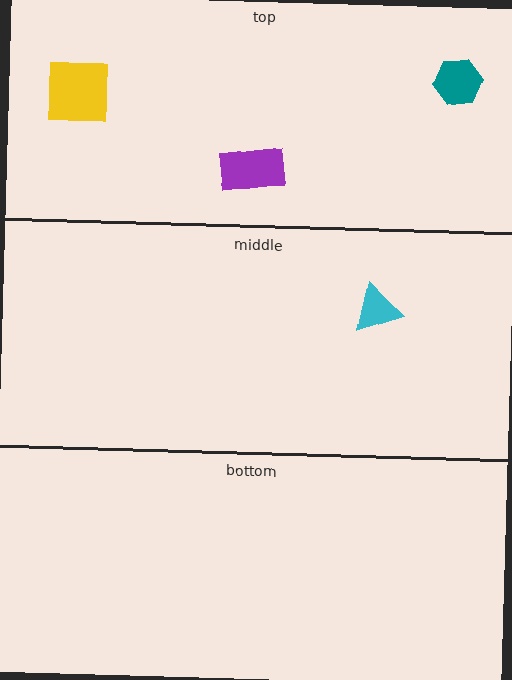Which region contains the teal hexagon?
The top region.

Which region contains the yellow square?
The top region.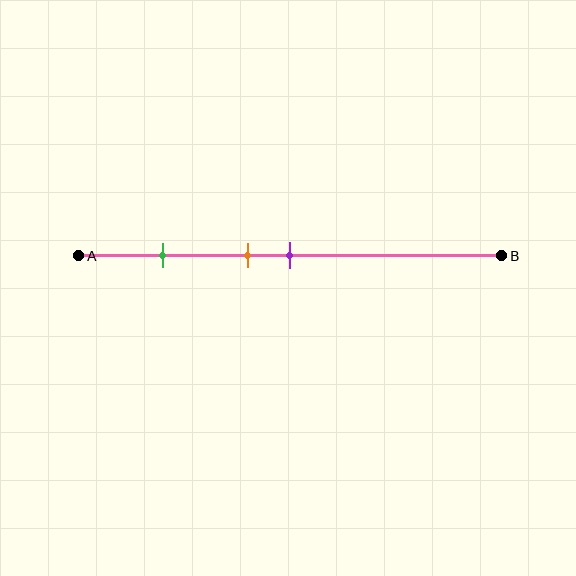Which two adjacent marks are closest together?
The orange and purple marks are the closest adjacent pair.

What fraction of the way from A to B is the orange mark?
The orange mark is approximately 40% (0.4) of the way from A to B.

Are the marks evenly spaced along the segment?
No, the marks are not evenly spaced.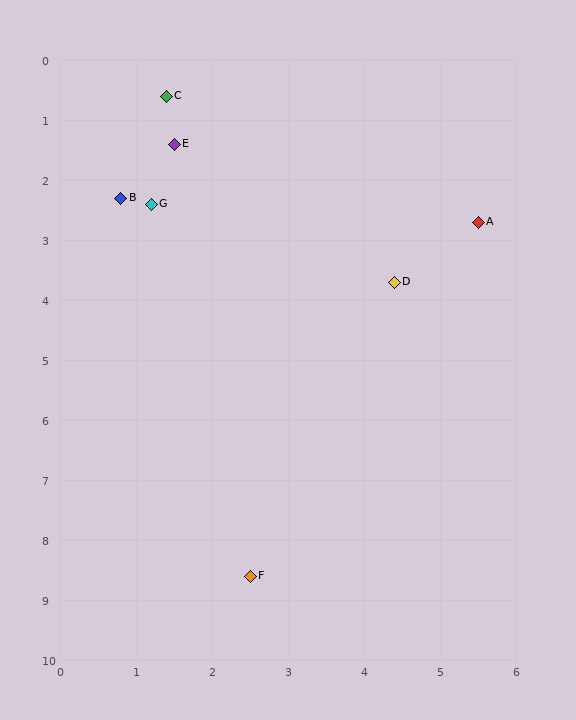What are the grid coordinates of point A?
Point A is at approximately (5.5, 2.7).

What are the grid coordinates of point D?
Point D is at approximately (4.4, 3.7).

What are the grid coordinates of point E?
Point E is at approximately (1.5, 1.4).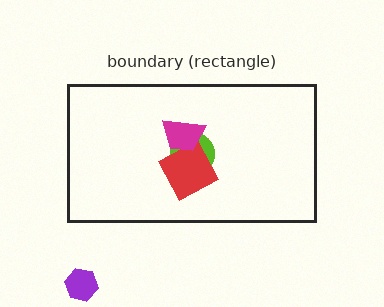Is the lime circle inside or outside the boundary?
Inside.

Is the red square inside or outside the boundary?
Inside.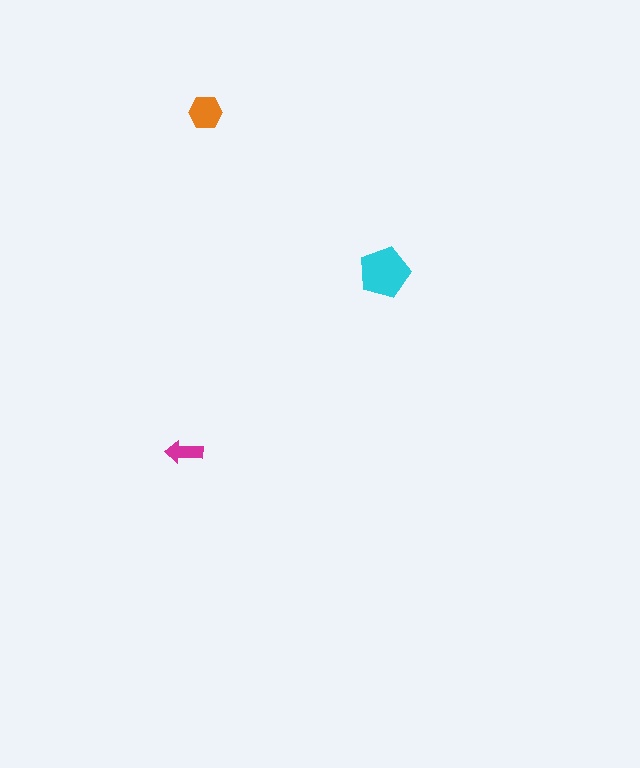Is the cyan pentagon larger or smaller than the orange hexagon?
Larger.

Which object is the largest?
The cyan pentagon.